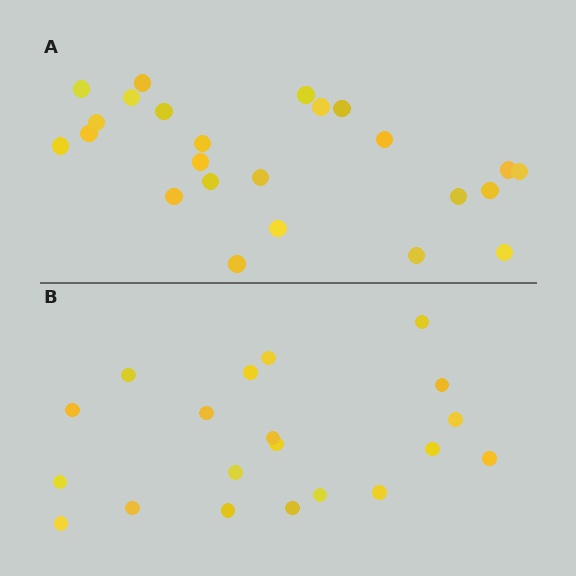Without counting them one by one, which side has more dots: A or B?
Region A (the top region) has more dots.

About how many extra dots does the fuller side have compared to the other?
Region A has about 4 more dots than region B.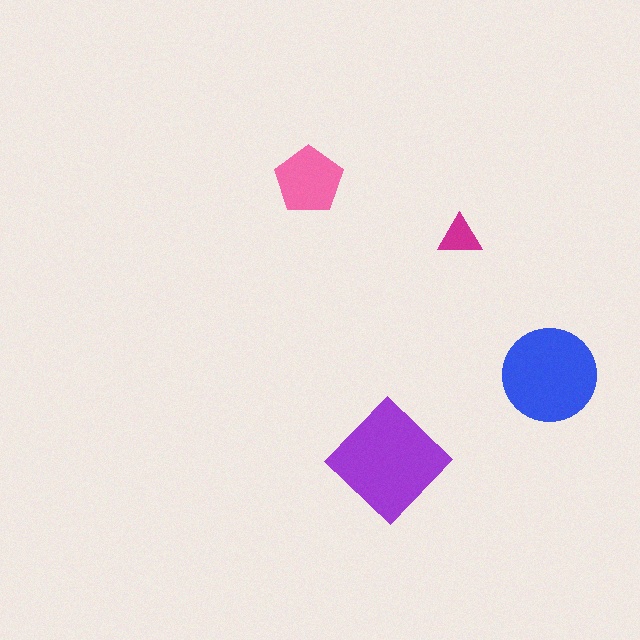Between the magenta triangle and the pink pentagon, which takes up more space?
The pink pentagon.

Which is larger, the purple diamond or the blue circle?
The purple diamond.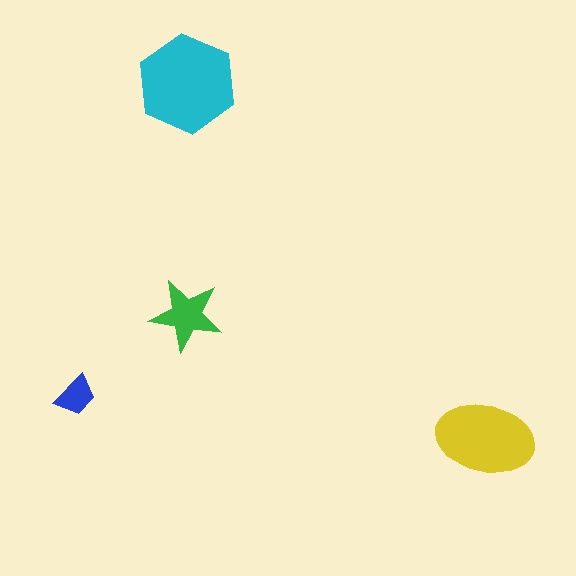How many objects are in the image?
There are 4 objects in the image.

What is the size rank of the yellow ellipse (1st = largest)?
2nd.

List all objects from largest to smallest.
The cyan hexagon, the yellow ellipse, the green star, the blue trapezoid.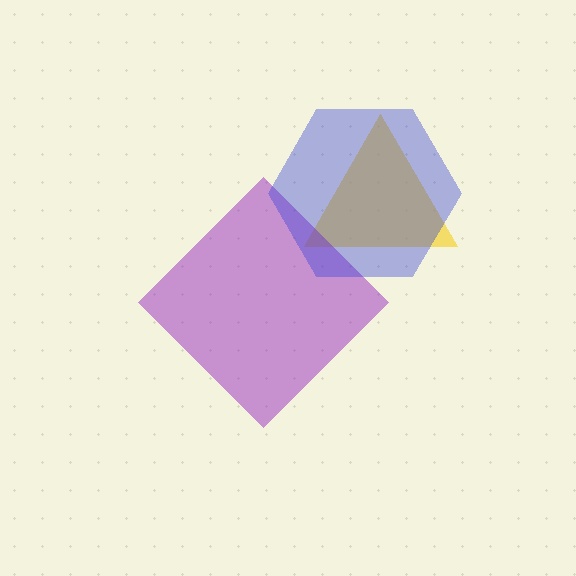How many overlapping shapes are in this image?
There are 3 overlapping shapes in the image.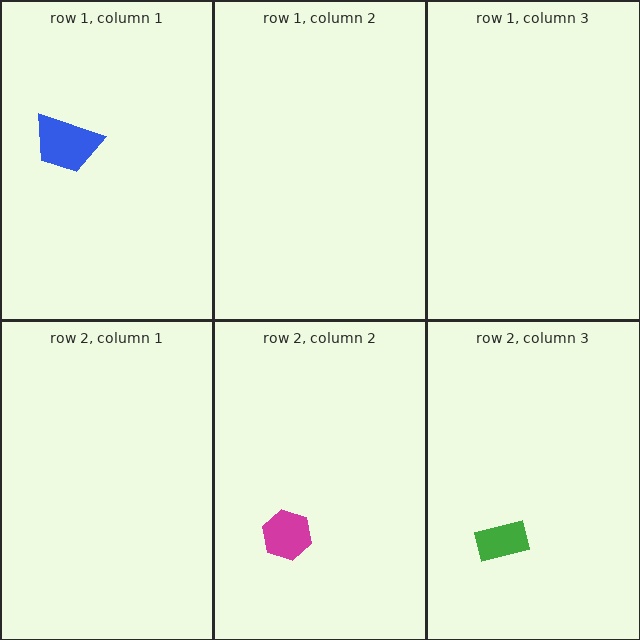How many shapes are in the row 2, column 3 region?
1.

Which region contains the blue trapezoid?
The row 1, column 1 region.